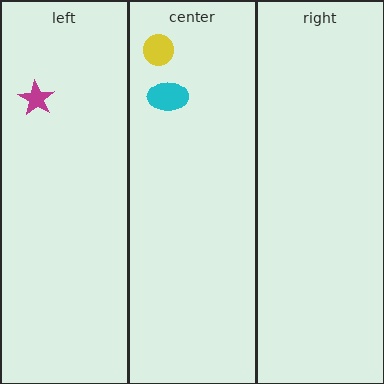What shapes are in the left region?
The magenta star.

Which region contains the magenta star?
The left region.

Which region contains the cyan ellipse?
The center region.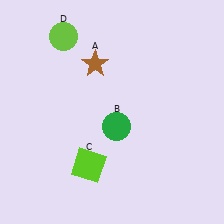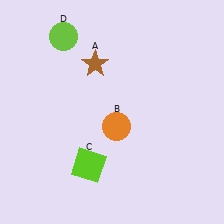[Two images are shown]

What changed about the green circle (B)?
In Image 1, B is green. In Image 2, it changed to orange.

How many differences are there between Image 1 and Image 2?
There is 1 difference between the two images.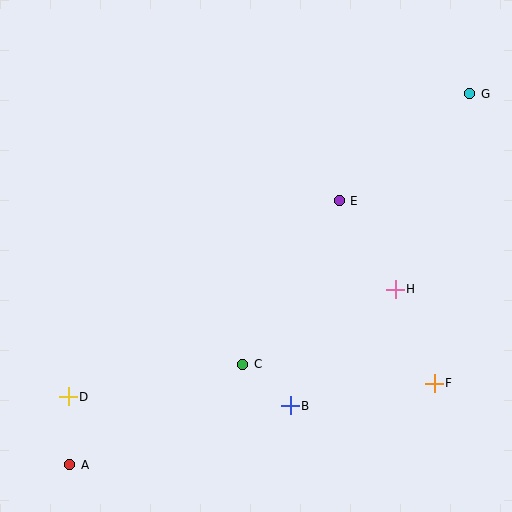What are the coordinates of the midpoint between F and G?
The midpoint between F and G is at (452, 238).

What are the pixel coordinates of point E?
Point E is at (339, 201).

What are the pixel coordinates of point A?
Point A is at (70, 465).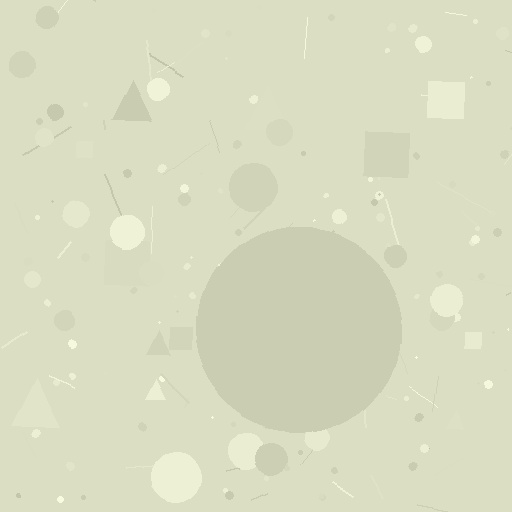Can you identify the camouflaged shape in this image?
The camouflaged shape is a circle.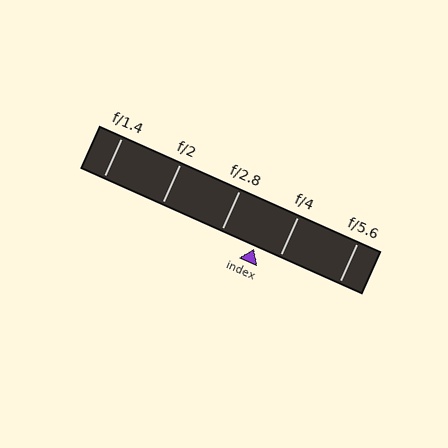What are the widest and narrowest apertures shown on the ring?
The widest aperture shown is f/1.4 and the narrowest is f/5.6.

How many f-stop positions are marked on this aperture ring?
There are 5 f-stop positions marked.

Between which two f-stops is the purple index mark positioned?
The index mark is between f/2.8 and f/4.